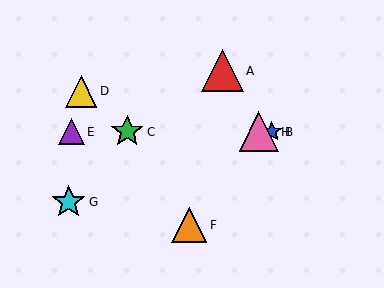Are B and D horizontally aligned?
No, B is at y≈132 and D is at y≈91.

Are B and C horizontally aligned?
Yes, both are at y≈132.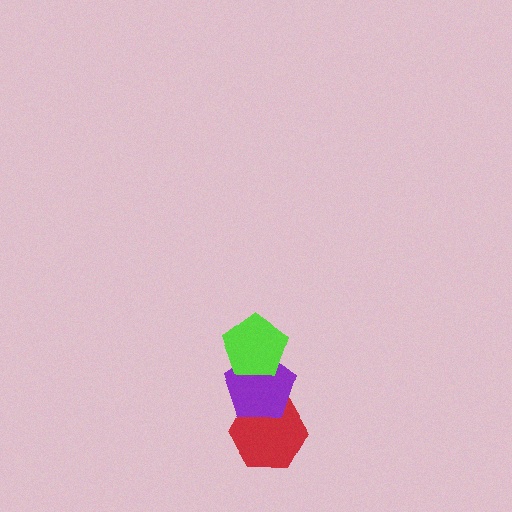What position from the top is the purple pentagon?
The purple pentagon is 2nd from the top.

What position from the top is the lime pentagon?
The lime pentagon is 1st from the top.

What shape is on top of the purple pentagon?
The lime pentagon is on top of the purple pentagon.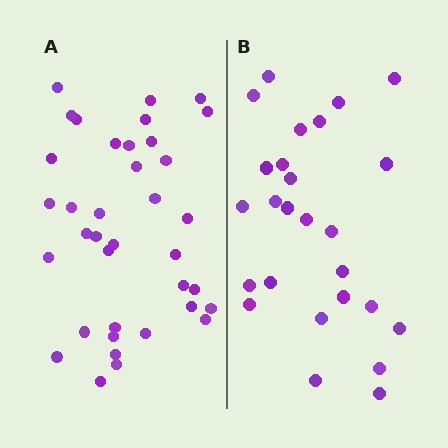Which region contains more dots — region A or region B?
Region A (the left region) has more dots.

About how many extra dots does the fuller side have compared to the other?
Region A has roughly 12 or so more dots than region B.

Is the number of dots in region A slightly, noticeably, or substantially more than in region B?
Region A has noticeably more, but not dramatically so. The ratio is roughly 1.4 to 1.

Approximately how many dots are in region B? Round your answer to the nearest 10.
About 30 dots. (The exact count is 26, which rounds to 30.)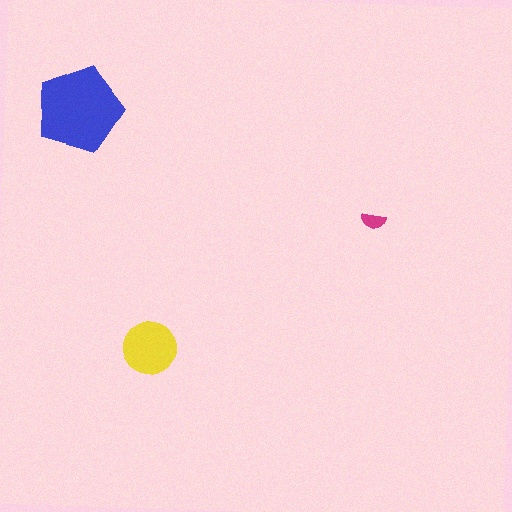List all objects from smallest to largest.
The magenta semicircle, the yellow circle, the blue pentagon.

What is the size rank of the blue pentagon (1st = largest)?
1st.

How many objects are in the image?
There are 3 objects in the image.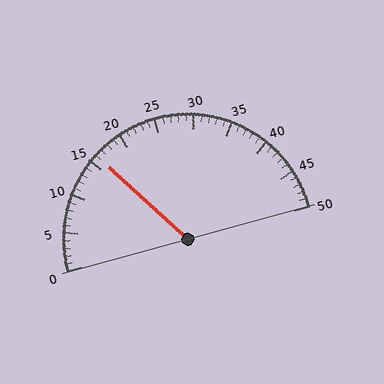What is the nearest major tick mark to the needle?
The nearest major tick mark is 15.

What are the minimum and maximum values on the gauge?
The gauge ranges from 0 to 50.